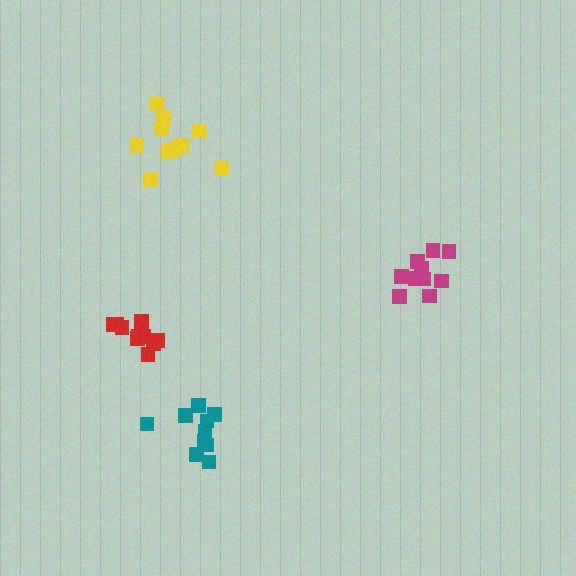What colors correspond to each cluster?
The clusters are colored: magenta, yellow, red, teal.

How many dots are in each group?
Group 1: 10 dots, Group 2: 11 dots, Group 3: 10 dots, Group 4: 10 dots (41 total).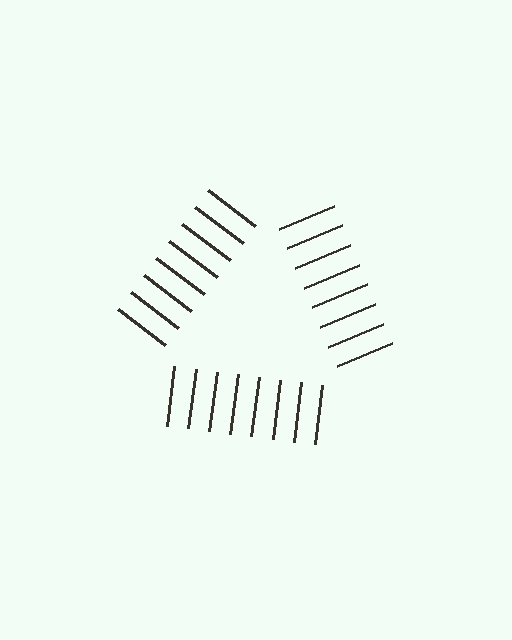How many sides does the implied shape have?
3 sides — the line-ends trace a triangle.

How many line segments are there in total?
24 — 8 along each of the 3 edges.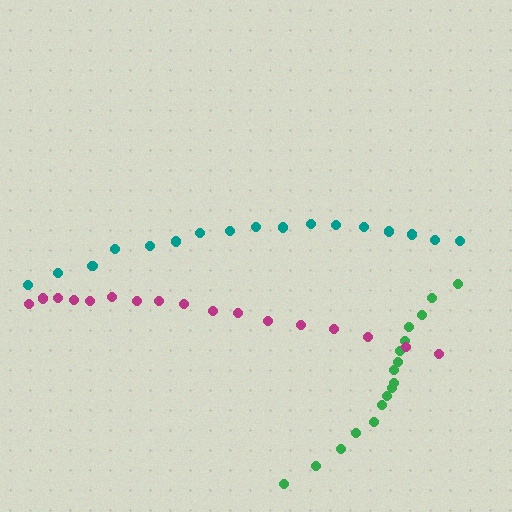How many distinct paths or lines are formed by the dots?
There are 3 distinct paths.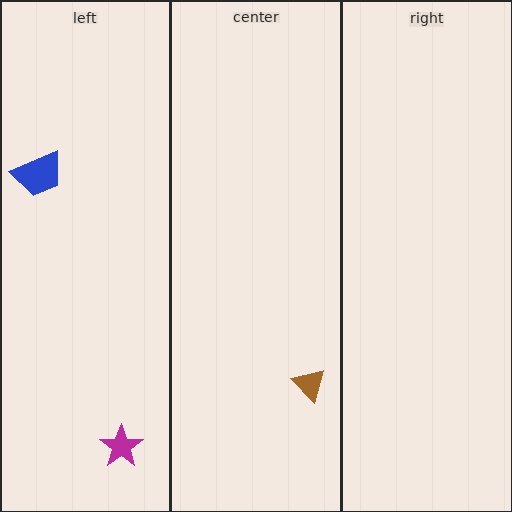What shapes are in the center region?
The brown triangle.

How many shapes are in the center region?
1.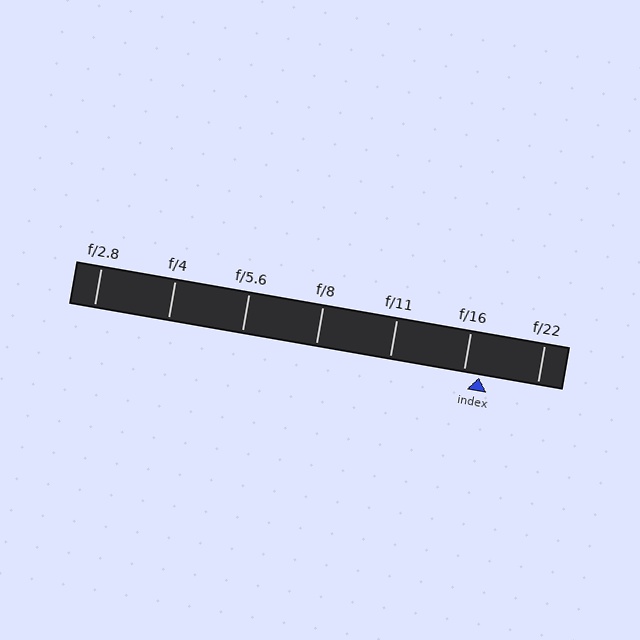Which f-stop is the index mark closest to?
The index mark is closest to f/16.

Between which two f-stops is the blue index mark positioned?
The index mark is between f/16 and f/22.